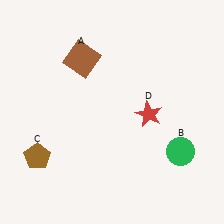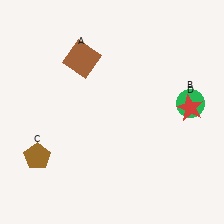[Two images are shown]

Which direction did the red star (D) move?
The red star (D) moved right.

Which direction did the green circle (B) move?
The green circle (B) moved up.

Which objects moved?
The objects that moved are: the green circle (B), the red star (D).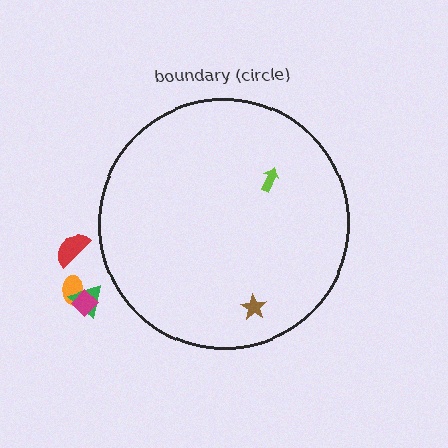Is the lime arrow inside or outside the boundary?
Inside.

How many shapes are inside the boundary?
2 inside, 4 outside.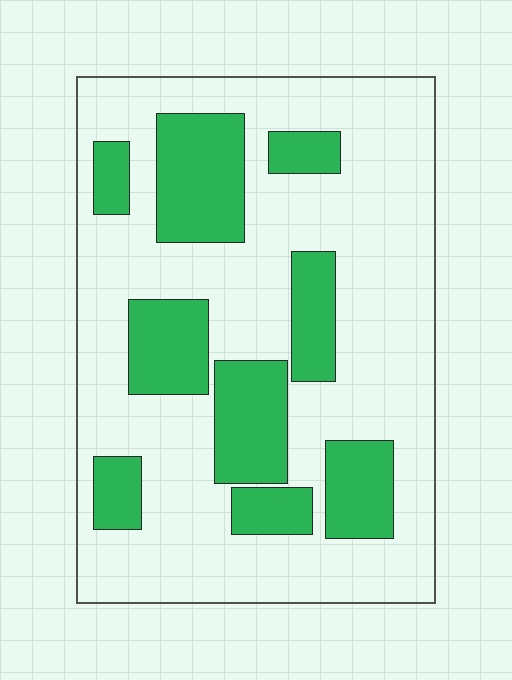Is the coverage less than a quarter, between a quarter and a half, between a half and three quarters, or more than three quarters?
Between a quarter and a half.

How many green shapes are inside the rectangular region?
9.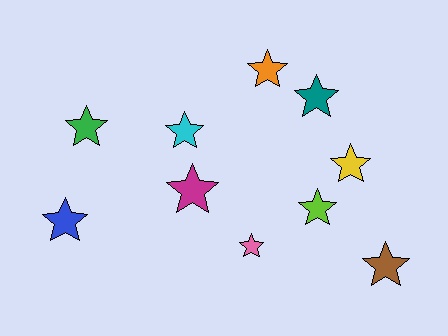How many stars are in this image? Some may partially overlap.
There are 10 stars.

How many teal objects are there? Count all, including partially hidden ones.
There is 1 teal object.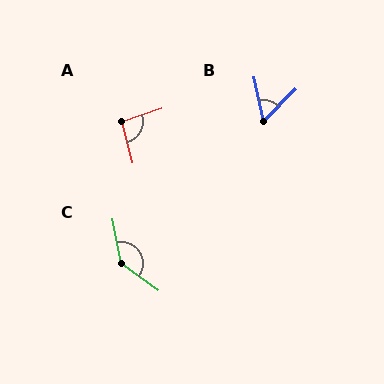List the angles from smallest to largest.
B (56°), A (94°), C (137°).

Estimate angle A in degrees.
Approximately 94 degrees.